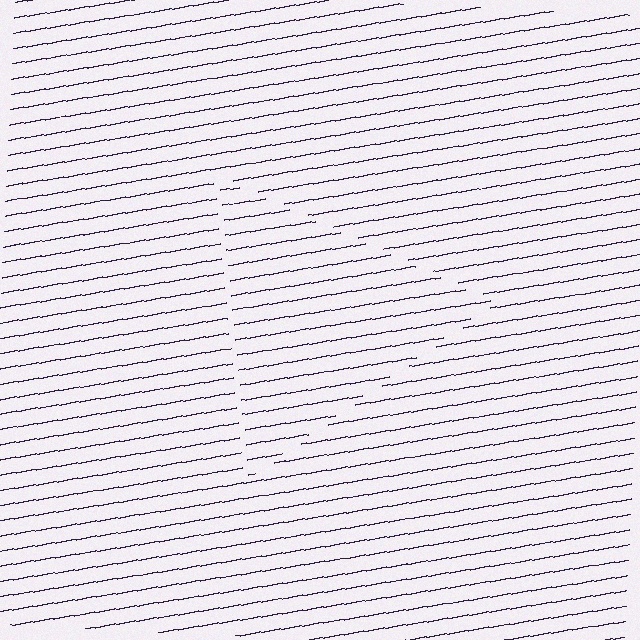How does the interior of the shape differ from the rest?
The interior of the shape contains the same grating, shifted by half a period — the contour is defined by the phase discontinuity where line-ends from the inner and outer gratings abut.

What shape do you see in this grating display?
An illusory triangle. The interior of the shape contains the same grating, shifted by half a period — the contour is defined by the phase discontinuity where line-ends from the inner and outer gratings abut.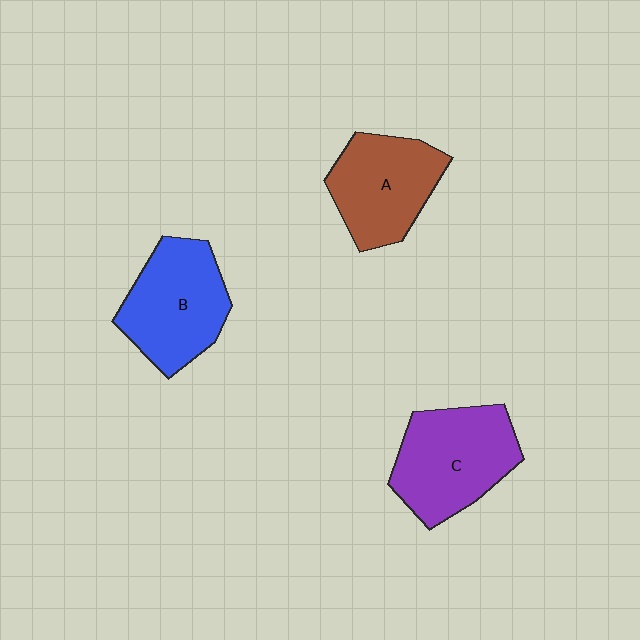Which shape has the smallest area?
Shape A (brown).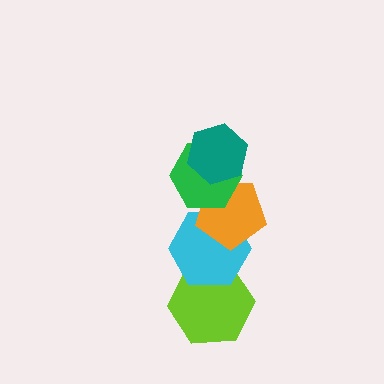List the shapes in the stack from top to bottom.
From top to bottom: the teal hexagon, the green hexagon, the orange pentagon, the cyan hexagon, the lime hexagon.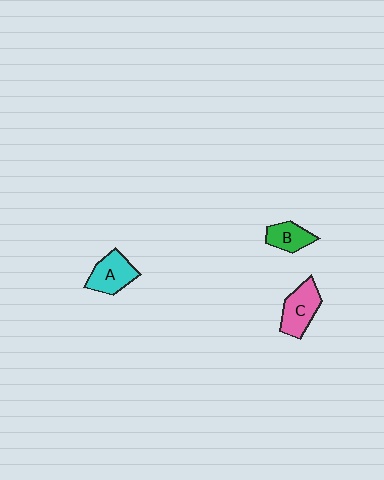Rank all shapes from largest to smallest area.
From largest to smallest: C (pink), A (cyan), B (green).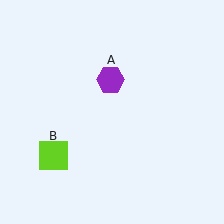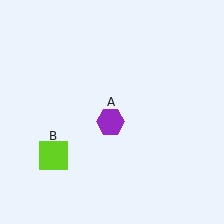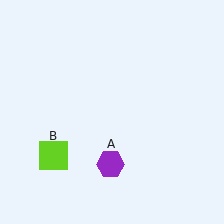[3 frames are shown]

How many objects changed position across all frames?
1 object changed position: purple hexagon (object A).